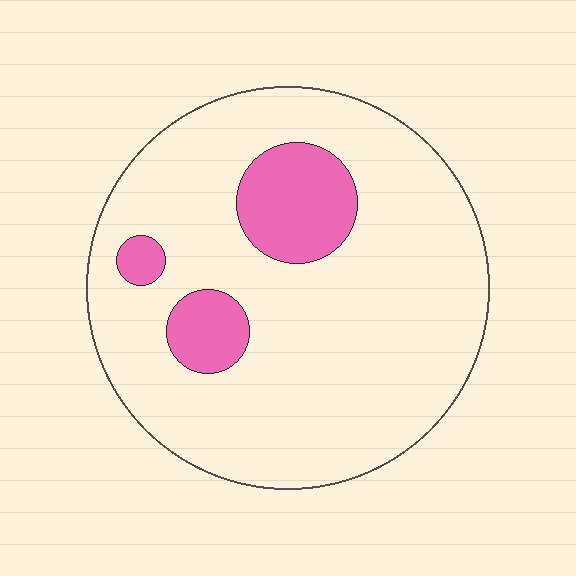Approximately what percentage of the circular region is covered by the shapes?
Approximately 15%.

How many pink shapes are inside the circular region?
3.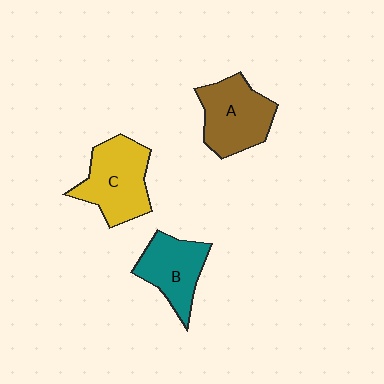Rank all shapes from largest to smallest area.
From largest to smallest: C (yellow), A (brown), B (teal).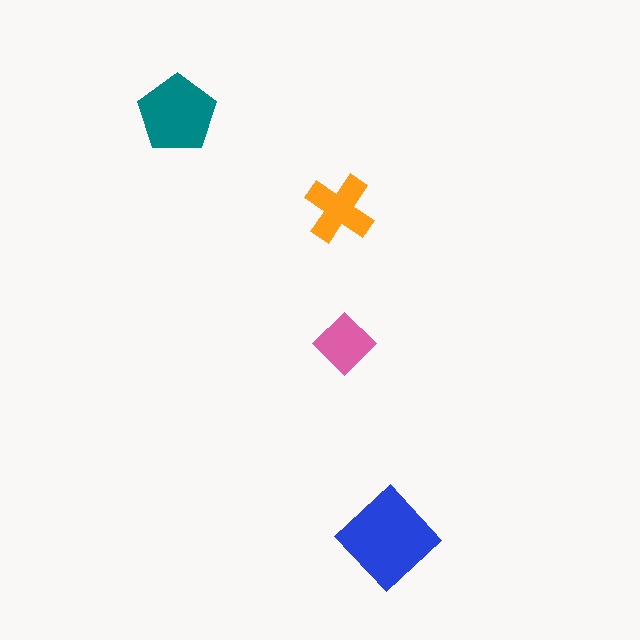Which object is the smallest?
The pink diamond.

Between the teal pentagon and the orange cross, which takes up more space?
The teal pentagon.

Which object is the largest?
The blue diamond.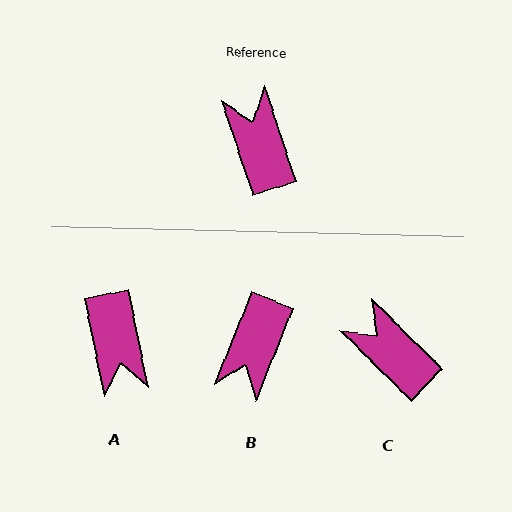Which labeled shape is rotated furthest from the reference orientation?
A, about 173 degrees away.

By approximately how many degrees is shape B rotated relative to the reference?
Approximately 139 degrees counter-clockwise.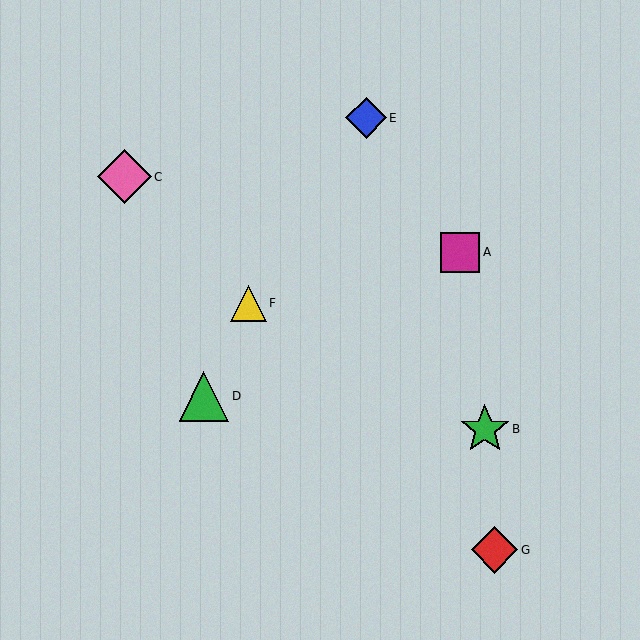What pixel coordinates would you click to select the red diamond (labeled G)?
Click at (495, 550) to select the red diamond G.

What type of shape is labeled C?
Shape C is a pink diamond.